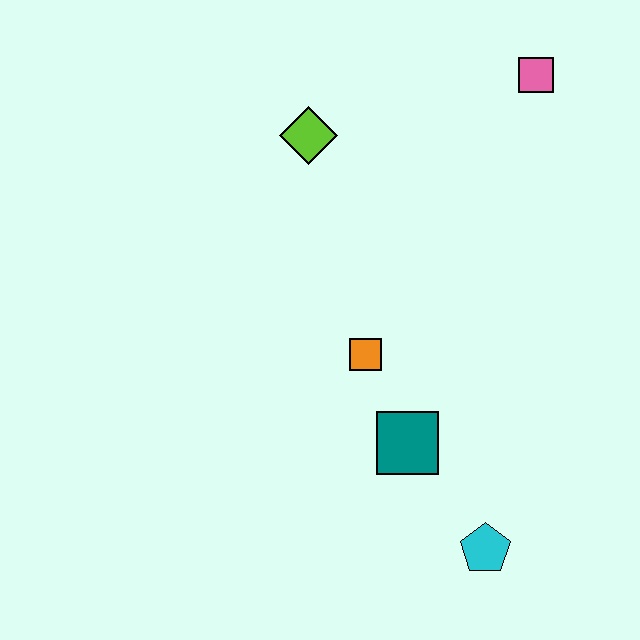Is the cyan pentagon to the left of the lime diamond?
No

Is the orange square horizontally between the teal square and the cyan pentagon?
No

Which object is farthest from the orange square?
The pink square is farthest from the orange square.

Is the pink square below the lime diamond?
No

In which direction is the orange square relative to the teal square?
The orange square is above the teal square.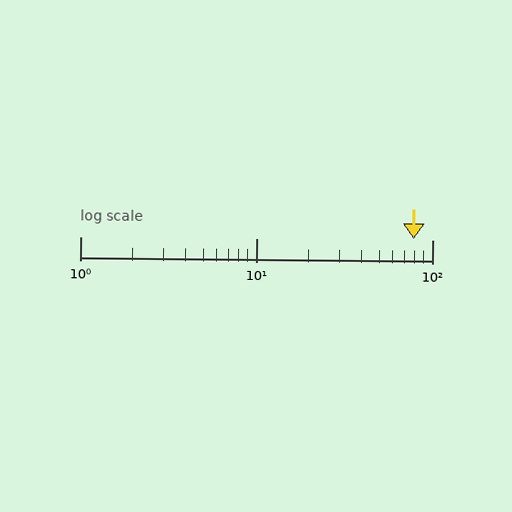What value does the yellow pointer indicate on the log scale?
The pointer indicates approximately 78.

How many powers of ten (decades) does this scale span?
The scale spans 2 decades, from 1 to 100.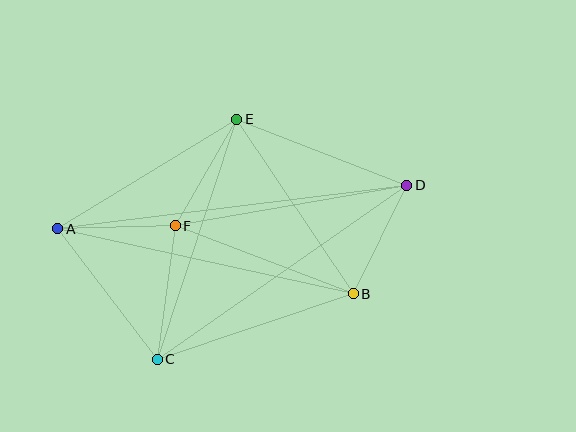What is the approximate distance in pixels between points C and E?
The distance between C and E is approximately 253 pixels.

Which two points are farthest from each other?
Points A and D are farthest from each other.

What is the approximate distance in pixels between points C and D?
The distance between C and D is approximately 304 pixels.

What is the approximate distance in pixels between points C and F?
The distance between C and F is approximately 135 pixels.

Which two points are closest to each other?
Points A and F are closest to each other.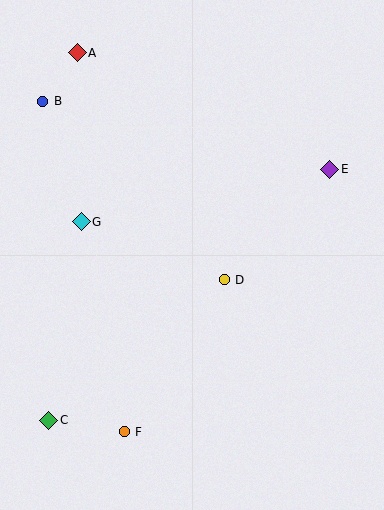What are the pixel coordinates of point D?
Point D is at (224, 280).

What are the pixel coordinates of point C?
Point C is at (49, 420).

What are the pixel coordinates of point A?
Point A is at (77, 53).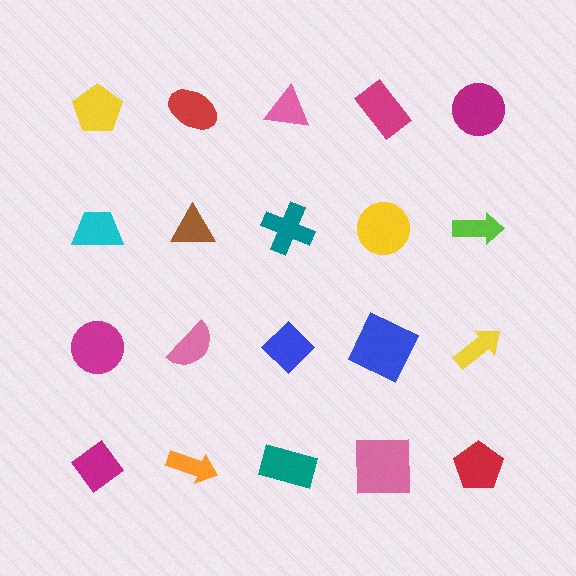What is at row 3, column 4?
A blue square.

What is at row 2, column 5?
A lime arrow.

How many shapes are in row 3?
5 shapes.